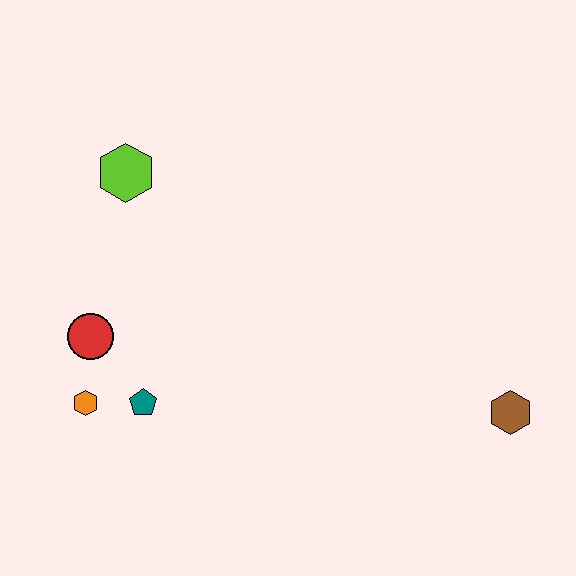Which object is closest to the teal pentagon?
The orange hexagon is closest to the teal pentagon.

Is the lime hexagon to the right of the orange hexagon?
Yes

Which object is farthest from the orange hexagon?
The brown hexagon is farthest from the orange hexagon.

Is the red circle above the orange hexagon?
Yes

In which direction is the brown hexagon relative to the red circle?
The brown hexagon is to the right of the red circle.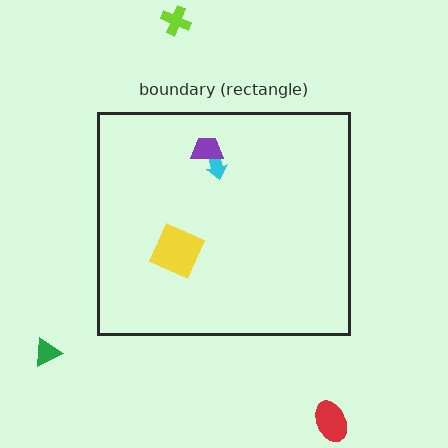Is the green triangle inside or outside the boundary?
Outside.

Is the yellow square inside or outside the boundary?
Inside.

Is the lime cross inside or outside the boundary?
Outside.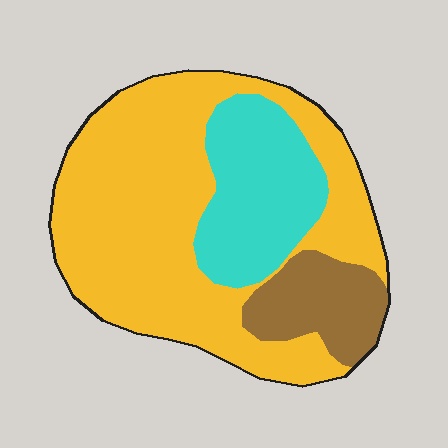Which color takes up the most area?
Yellow, at roughly 65%.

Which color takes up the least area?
Brown, at roughly 15%.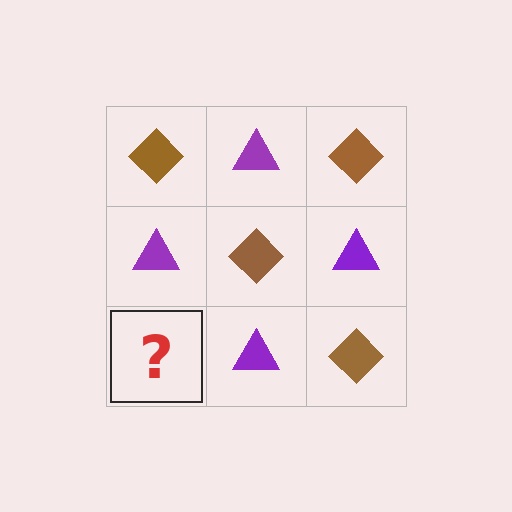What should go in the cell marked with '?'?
The missing cell should contain a brown diamond.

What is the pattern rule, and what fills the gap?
The rule is that it alternates brown diamond and purple triangle in a checkerboard pattern. The gap should be filled with a brown diamond.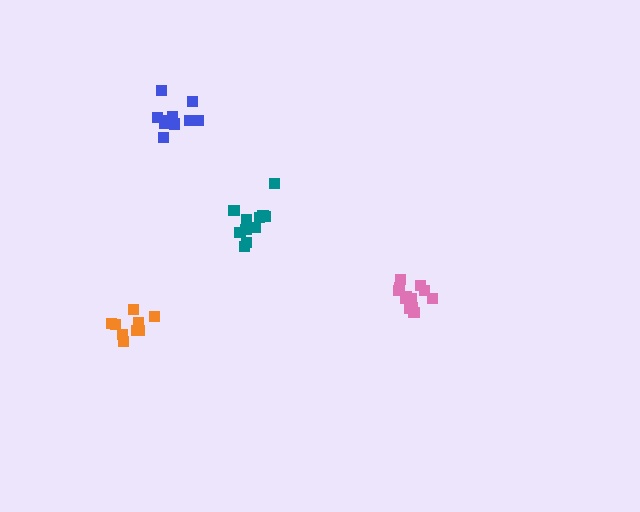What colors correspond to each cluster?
The clusters are colored: blue, teal, orange, pink.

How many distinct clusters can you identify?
There are 4 distinct clusters.